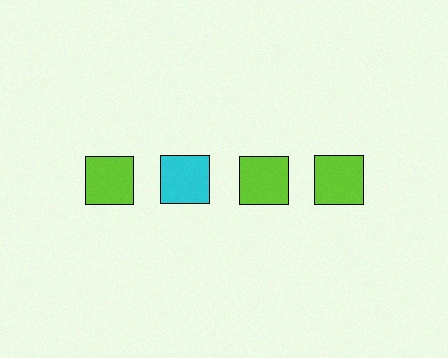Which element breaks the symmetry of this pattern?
The cyan square in the top row, second from left column breaks the symmetry. All other shapes are lime squares.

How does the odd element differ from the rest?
It has a different color: cyan instead of lime.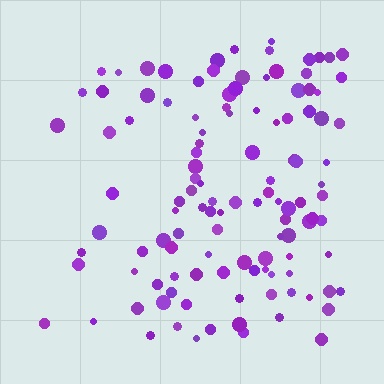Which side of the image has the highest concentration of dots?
The right.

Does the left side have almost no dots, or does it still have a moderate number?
Still a moderate number, just noticeably fewer than the right.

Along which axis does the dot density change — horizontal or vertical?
Horizontal.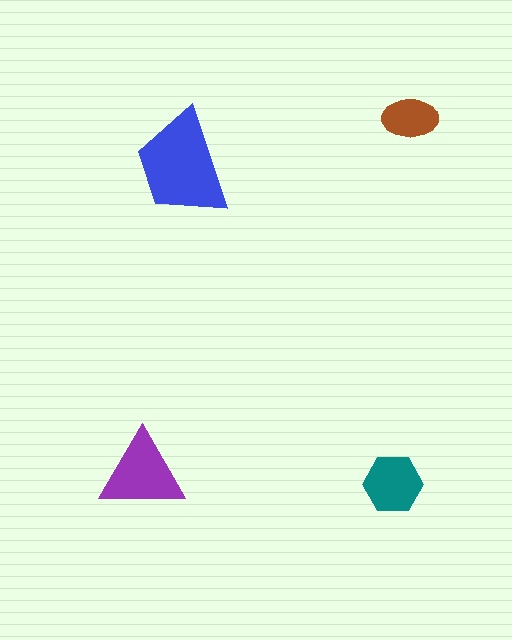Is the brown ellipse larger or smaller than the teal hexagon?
Smaller.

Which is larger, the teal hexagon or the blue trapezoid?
The blue trapezoid.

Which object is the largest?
The blue trapezoid.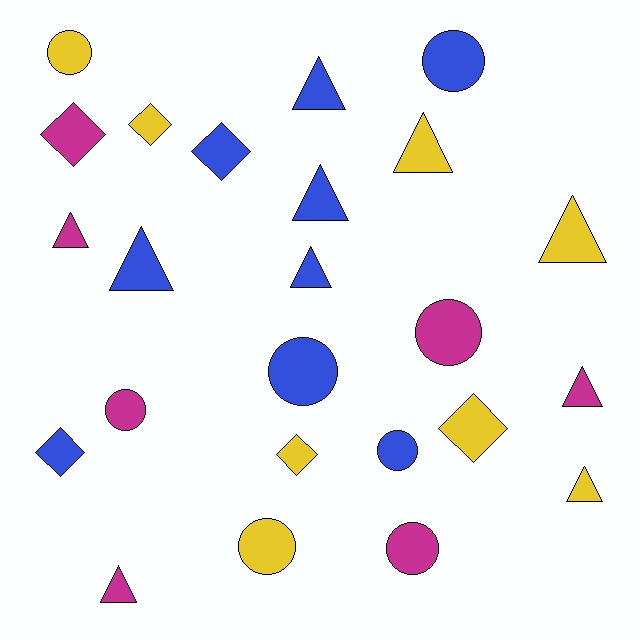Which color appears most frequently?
Blue, with 9 objects.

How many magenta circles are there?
There are 3 magenta circles.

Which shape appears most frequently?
Triangle, with 10 objects.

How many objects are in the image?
There are 24 objects.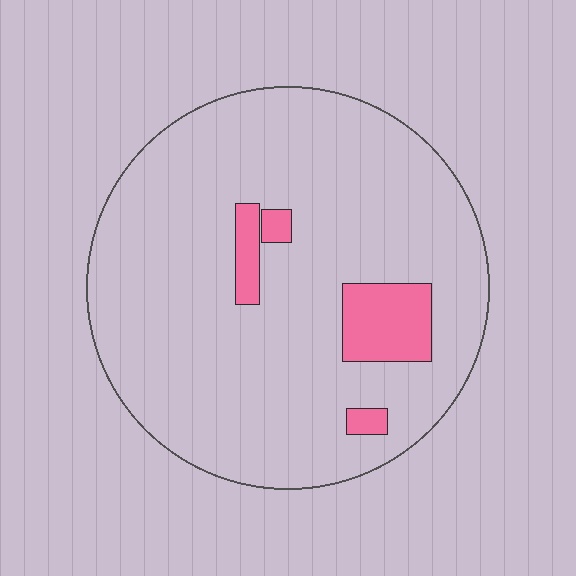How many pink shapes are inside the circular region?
4.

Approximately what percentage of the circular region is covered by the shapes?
Approximately 10%.